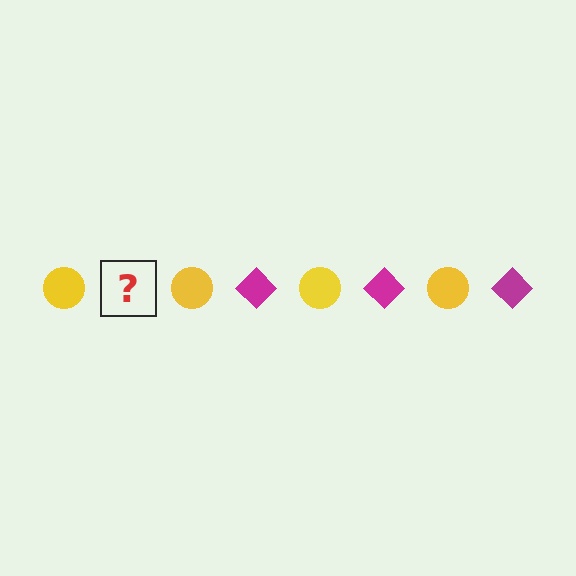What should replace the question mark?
The question mark should be replaced with a magenta diamond.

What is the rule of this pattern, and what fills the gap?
The rule is that the pattern alternates between yellow circle and magenta diamond. The gap should be filled with a magenta diamond.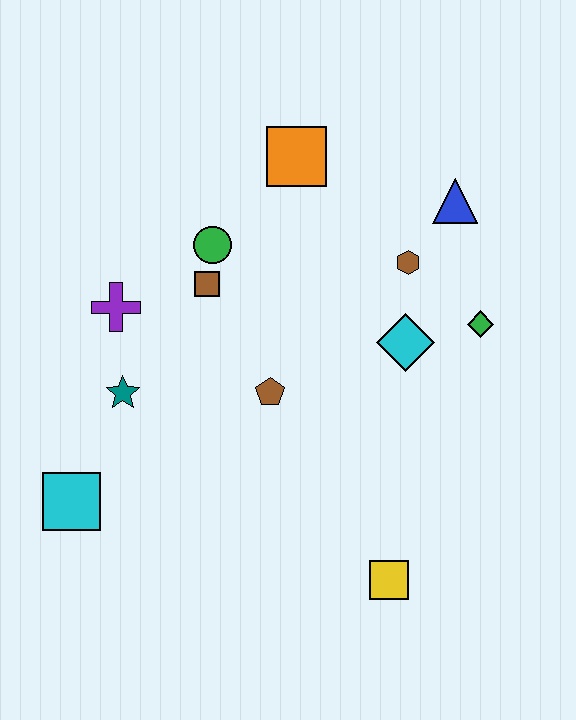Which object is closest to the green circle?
The brown square is closest to the green circle.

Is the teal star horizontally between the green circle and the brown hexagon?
No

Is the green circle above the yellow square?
Yes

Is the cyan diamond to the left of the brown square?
No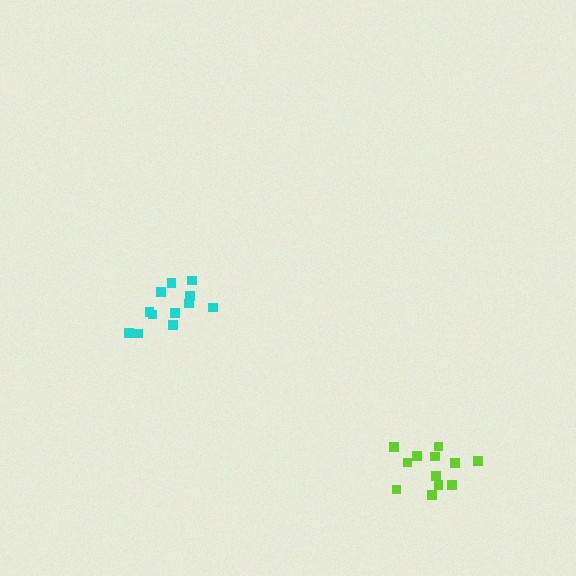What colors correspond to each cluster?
The clusters are colored: lime, cyan.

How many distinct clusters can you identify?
There are 2 distinct clusters.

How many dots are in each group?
Group 1: 12 dots, Group 2: 12 dots (24 total).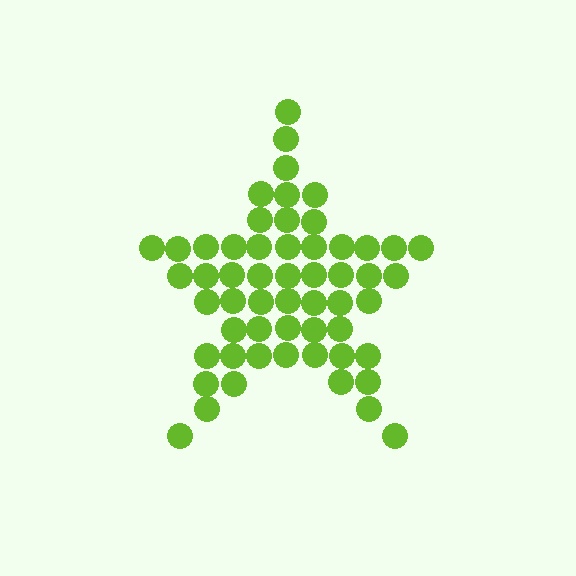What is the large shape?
The large shape is a star.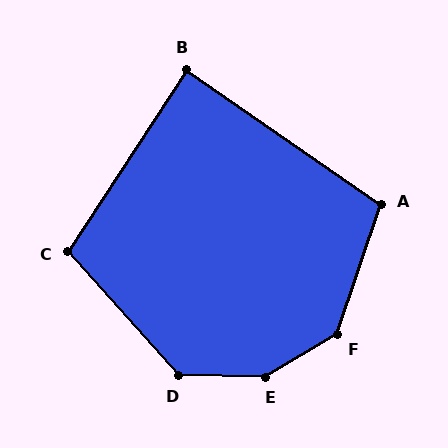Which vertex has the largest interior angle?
E, at approximately 149 degrees.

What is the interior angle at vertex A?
Approximately 106 degrees (obtuse).